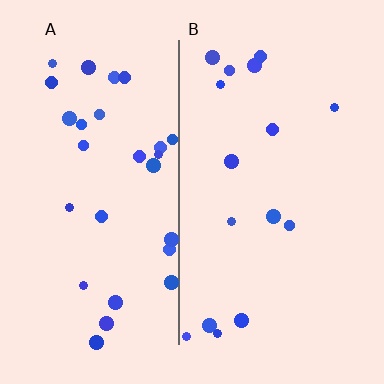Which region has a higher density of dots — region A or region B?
A (the left).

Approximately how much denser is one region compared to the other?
Approximately 1.9× — region A over region B.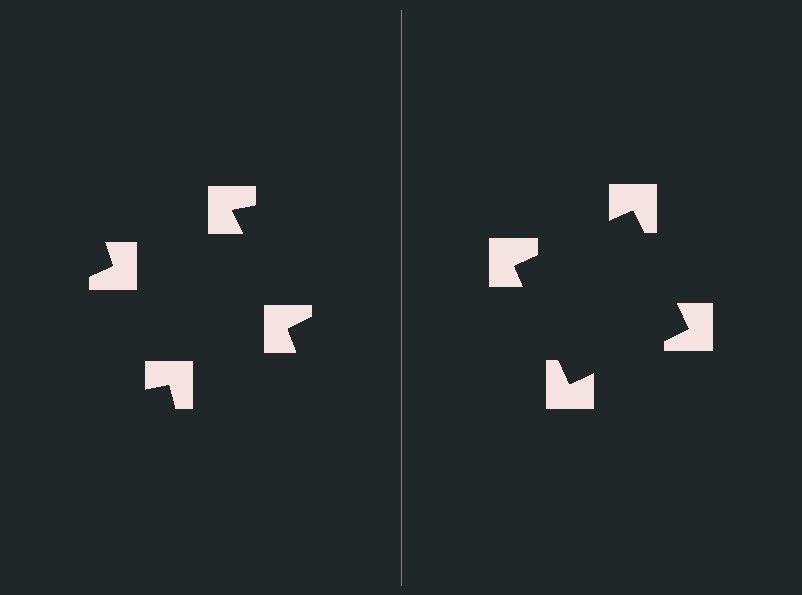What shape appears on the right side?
An illusory square.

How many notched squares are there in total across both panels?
8 — 4 on each side.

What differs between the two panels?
The notched squares are positioned identically on both sides; only the wedge orientations differ. On the right they align to a square; on the left they are misaligned.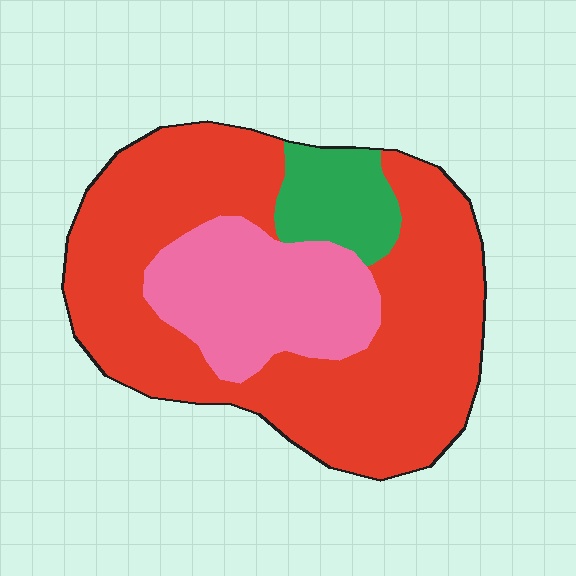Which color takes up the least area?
Green, at roughly 10%.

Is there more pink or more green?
Pink.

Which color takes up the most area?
Red, at roughly 65%.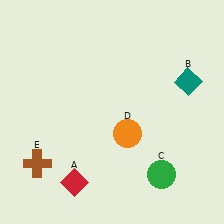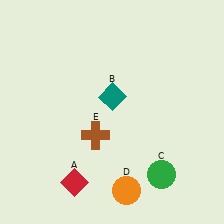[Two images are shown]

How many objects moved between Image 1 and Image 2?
3 objects moved between the two images.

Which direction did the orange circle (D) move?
The orange circle (D) moved down.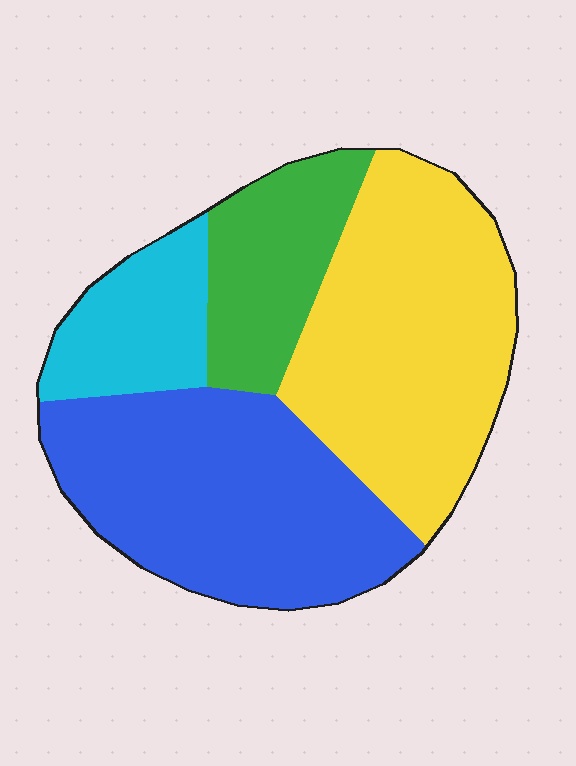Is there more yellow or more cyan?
Yellow.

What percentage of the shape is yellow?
Yellow takes up about three eighths (3/8) of the shape.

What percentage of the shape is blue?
Blue covers roughly 35% of the shape.